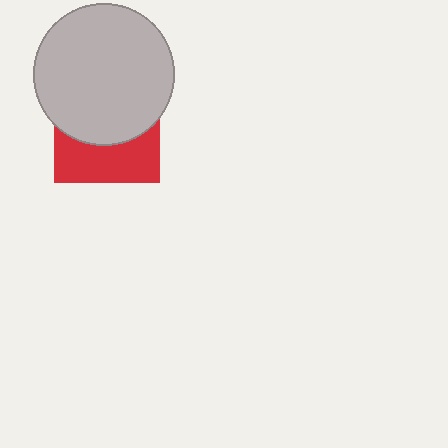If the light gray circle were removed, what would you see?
You would see the complete red square.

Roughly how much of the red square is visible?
A small part of it is visible (roughly 43%).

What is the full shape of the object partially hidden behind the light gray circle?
The partially hidden object is a red square.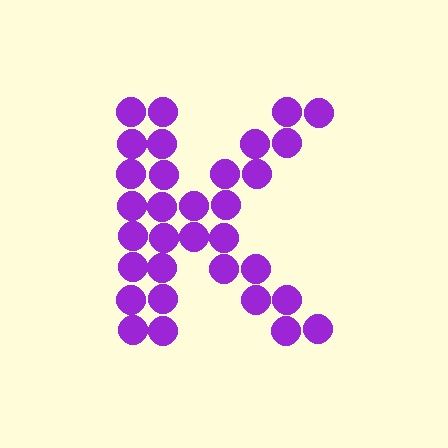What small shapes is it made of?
It is made of small circles.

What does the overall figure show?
The overall figure shows the letter K.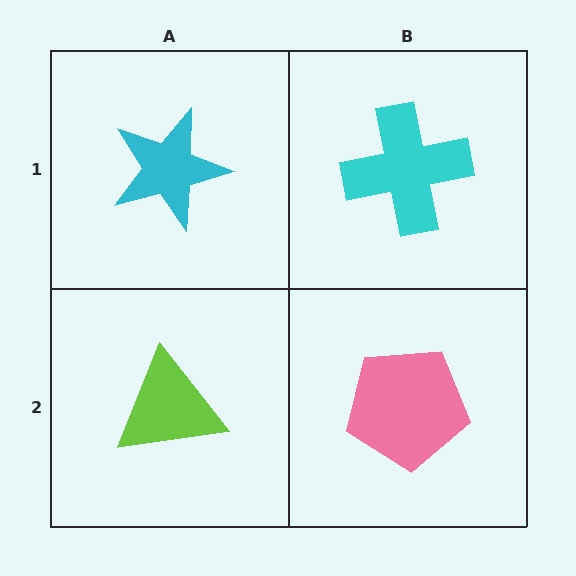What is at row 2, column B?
A pink pentagon.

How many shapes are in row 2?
2 shapes.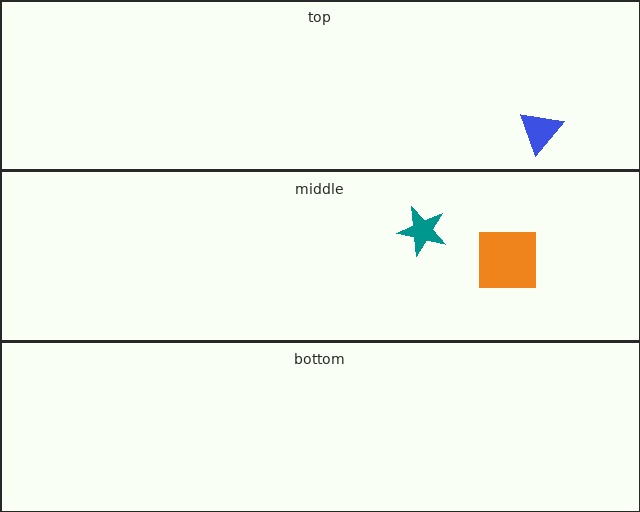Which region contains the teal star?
The middle region.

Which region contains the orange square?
The middle region.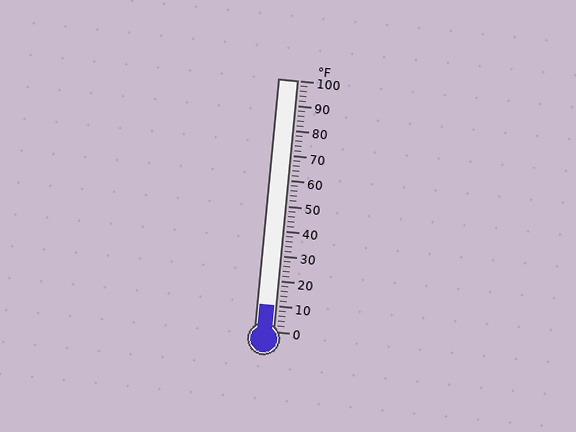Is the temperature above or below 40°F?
The temperature is below 40°F.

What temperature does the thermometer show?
The thermometer shows approximately 10°F.